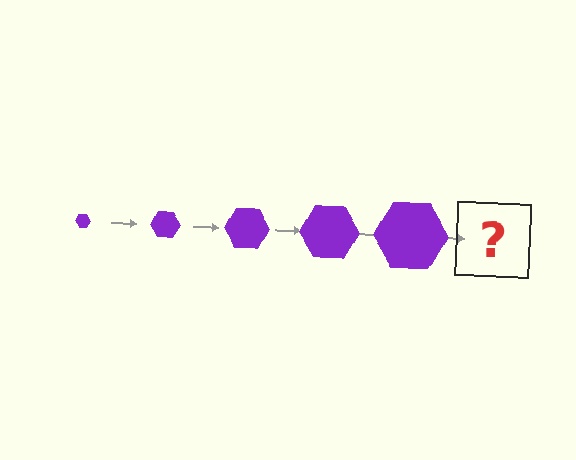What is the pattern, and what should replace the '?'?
The pattern is that the hexagon gets progressively larger each step. The '?' should be a purple hexagon, larger than the previous one.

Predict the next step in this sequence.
The next step is a purple hexagon, larger than the previous one.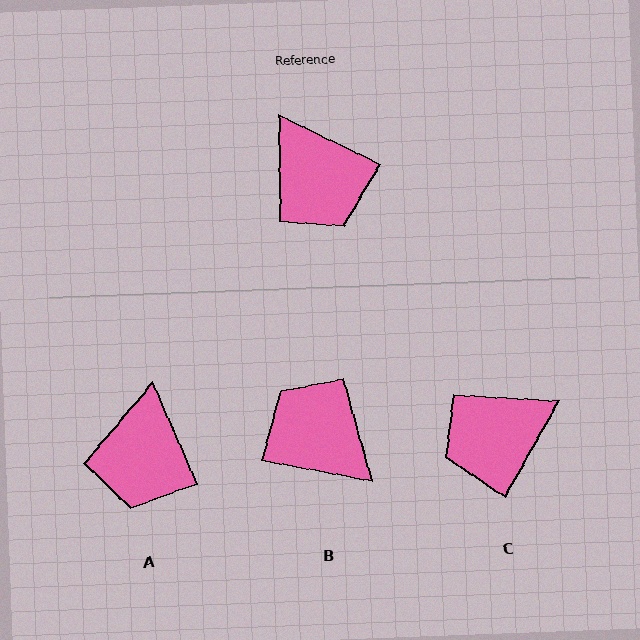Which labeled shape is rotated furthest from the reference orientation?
B, about 165 degrees away.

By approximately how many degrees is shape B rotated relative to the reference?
Approximately 165 degrees clockwise.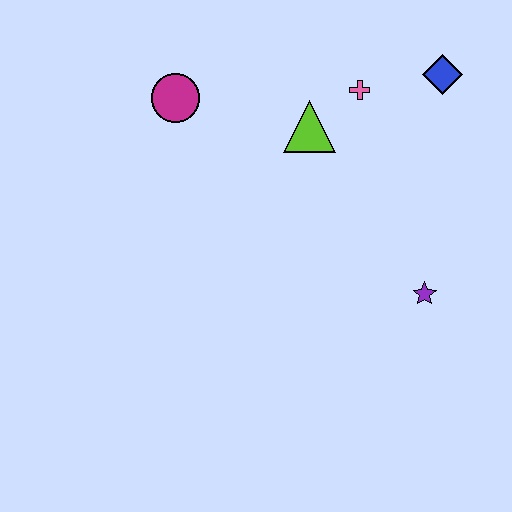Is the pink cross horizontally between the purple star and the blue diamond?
No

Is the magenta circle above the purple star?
Yes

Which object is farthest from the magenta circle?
The purple star is farthest from the magenta circle.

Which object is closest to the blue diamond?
The pink cross is closest to the blue diamond.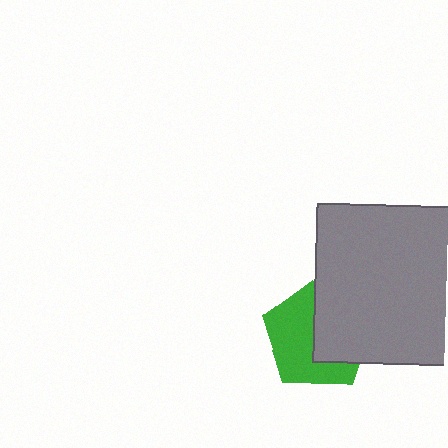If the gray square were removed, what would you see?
You would see the complete green pentagon.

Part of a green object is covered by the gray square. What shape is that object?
It is a pentagon.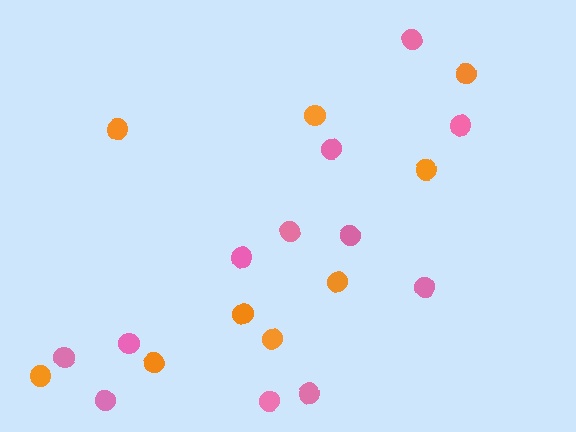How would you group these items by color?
There are 2 groups: one group of pink circles (12) and one group of orange circles (9).